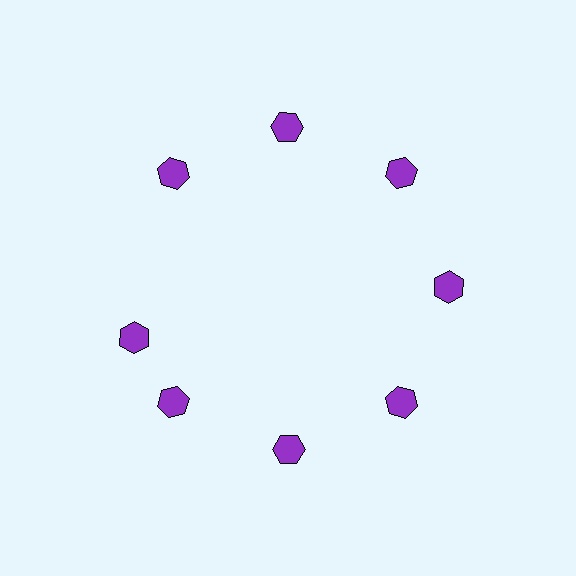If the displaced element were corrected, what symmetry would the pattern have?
It would have 8-fold rotational symmetry — the pattern would map onto itself every 45 degrees.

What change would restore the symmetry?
The symmetry would be restored by rotating it back into even spacing with its neighbors so that all 8 hexagons sit at equal angles and equal distance from the center.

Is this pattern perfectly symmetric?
No. The 8 purple hexagons are arranged in a ring, but one element near the 9 o'clock position is rotated out of alignment along the ring, breaking the 8-fold rotational symmetry.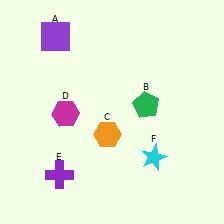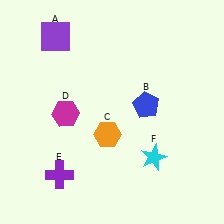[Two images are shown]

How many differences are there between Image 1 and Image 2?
There is 1 difference between the two images.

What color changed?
The pentagon (B) changed from green in Image 1 to blue in Image 2.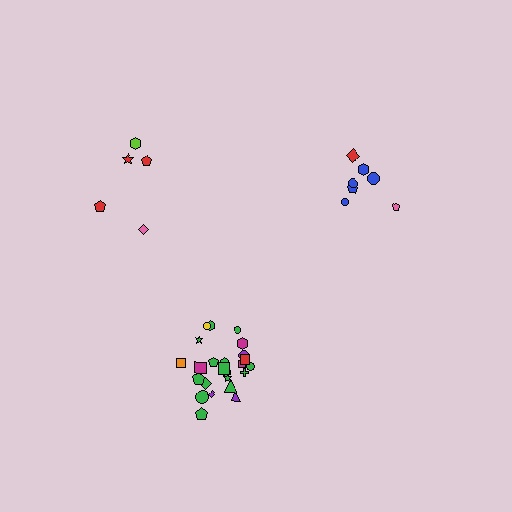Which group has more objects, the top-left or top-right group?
The top-right group.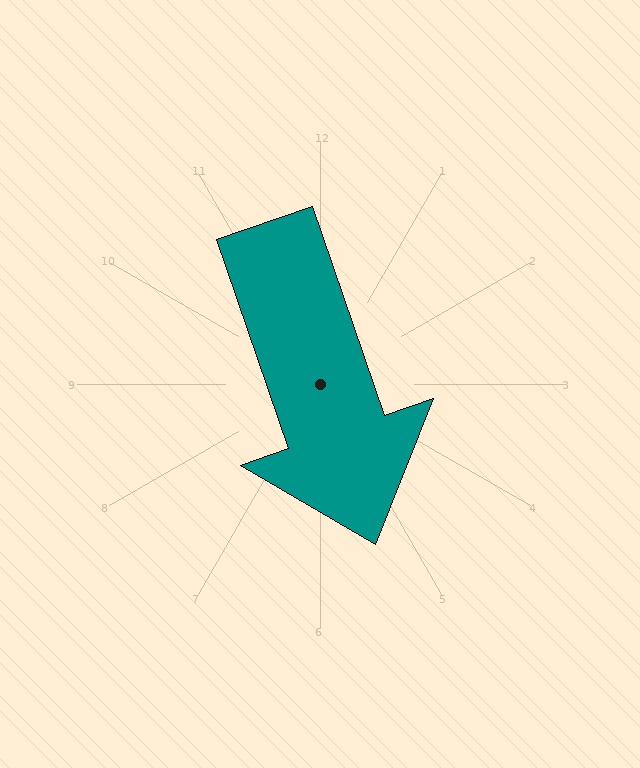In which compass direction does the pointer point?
South.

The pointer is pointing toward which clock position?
Roughly 5 o'clock.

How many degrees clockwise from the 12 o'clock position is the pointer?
Approximately 161 degrees.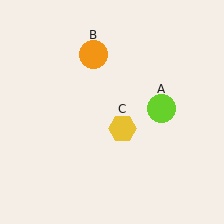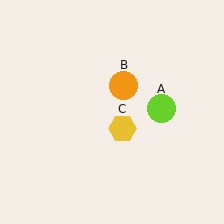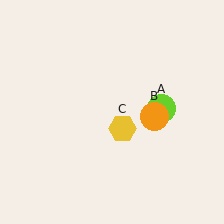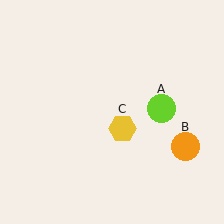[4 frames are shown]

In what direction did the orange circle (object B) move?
The orange circle (object B) moved down and to the right.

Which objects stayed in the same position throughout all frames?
Lime circle (object A) and yellow hexagon (object C) remained stationary.